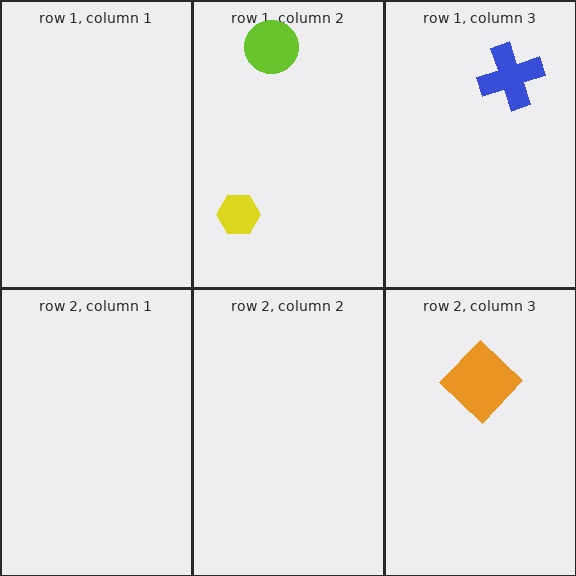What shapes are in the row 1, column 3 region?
The blue cross.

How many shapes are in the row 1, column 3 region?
1.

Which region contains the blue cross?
The row 1, column 3 region.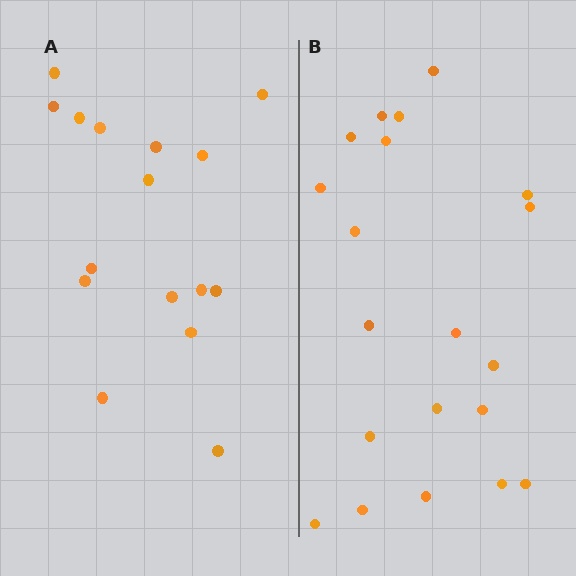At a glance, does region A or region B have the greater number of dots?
Region B (the right region) has more dots.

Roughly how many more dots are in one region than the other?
Region B has about 4 more dots than region A.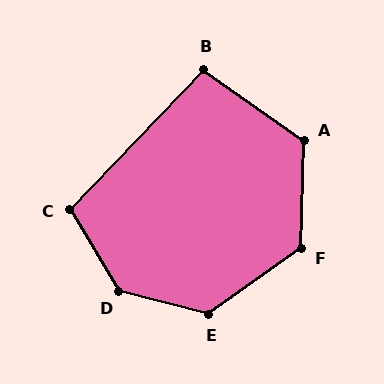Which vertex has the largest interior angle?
D, at approximately 135 degrees.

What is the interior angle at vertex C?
Approximately 105 degrees (obtuse).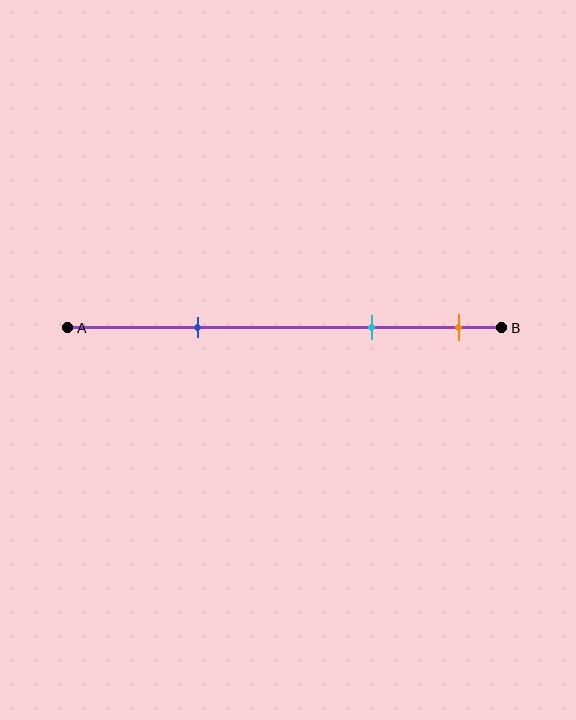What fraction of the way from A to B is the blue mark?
The blue mark is approximately 30% (0.3) of the way from A to B.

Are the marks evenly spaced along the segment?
No, the marks are not evenly spaced.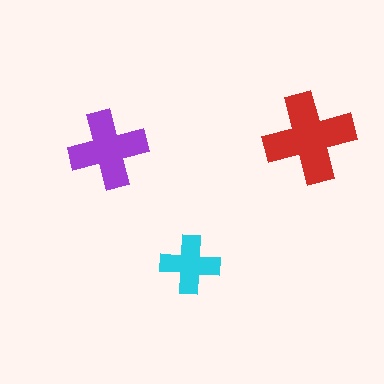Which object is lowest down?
The cyan cross is bottommost.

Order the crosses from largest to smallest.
the red one, the purple one, the cyan one.